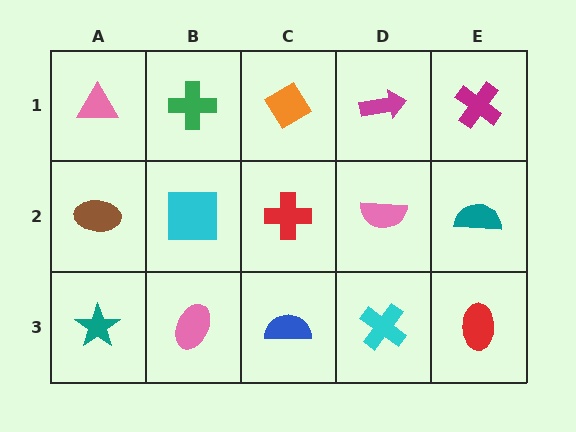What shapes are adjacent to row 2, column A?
A pink triangle (row 1, column A), a teal star (row 3, column A), a cyan square (row 2, column B).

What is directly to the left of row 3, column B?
A teal star.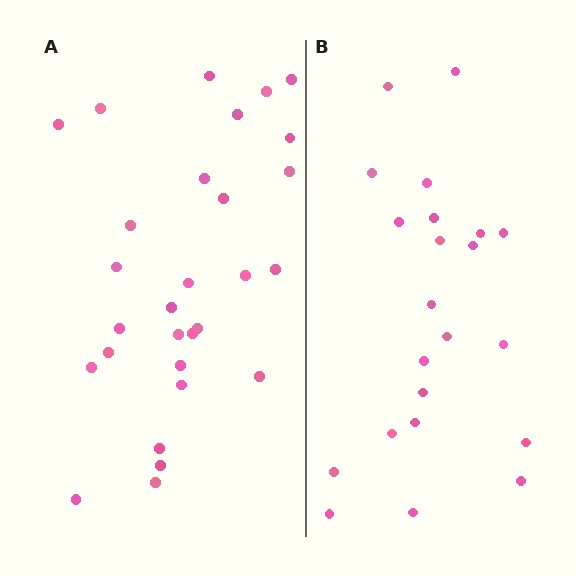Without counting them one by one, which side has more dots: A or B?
Region A (the left region) has more dots.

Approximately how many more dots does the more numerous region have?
Region A has roughly 8 or so more dots than region B.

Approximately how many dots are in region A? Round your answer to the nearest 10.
About 30 dots. (The exact count is 29, which rounds to 30.)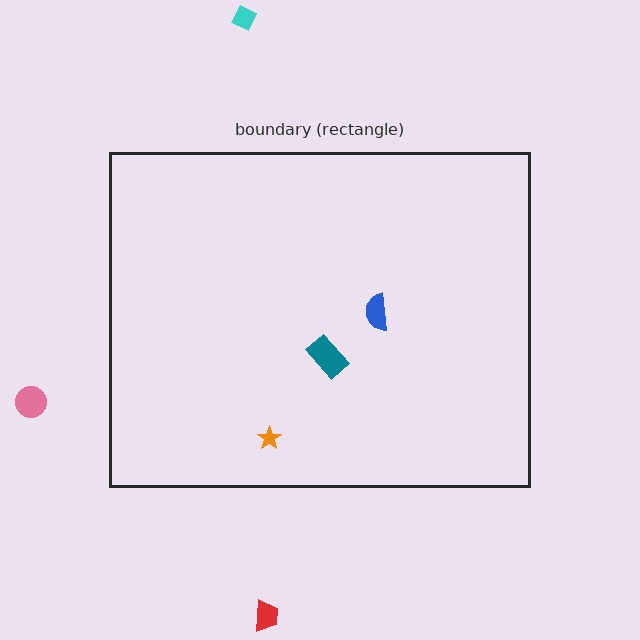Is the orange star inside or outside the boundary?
Inside.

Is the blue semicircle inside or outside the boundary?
Inside.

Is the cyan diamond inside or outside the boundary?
Outside.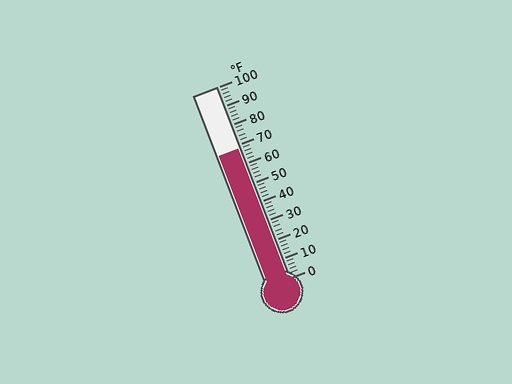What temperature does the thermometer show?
The thermometer shows approximately 68°F.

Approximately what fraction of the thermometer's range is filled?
The thermometer is filled to approximately 70% of its range.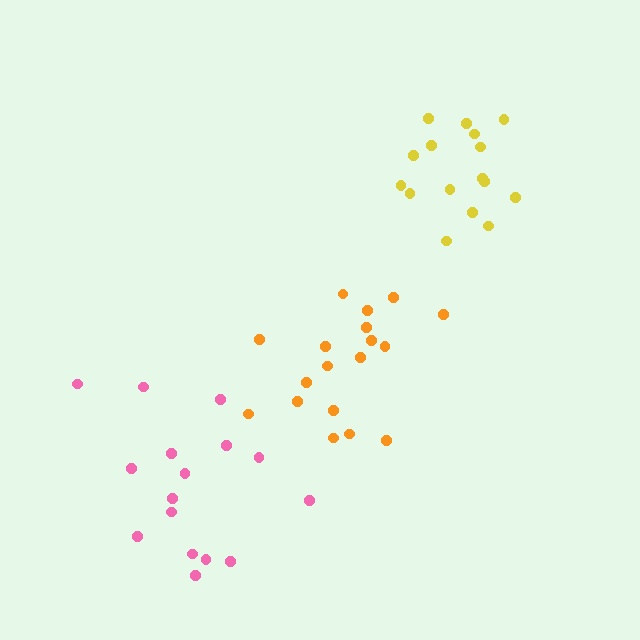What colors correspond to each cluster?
The clusters are colored: orange, pink, yellow.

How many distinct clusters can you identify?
There are 3 distinct clusters.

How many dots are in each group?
Group 1: 18 dots, Group 2: 16 dots, Group 3: 16 dots (50 total).